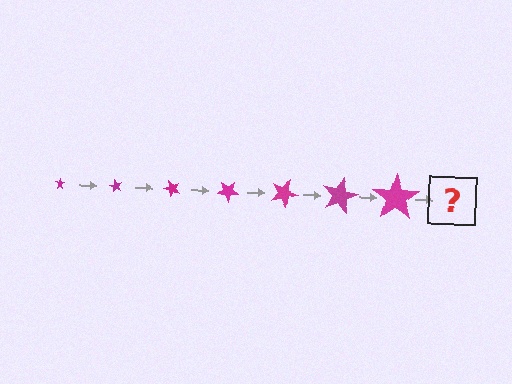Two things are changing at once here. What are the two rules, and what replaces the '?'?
The two rules are that the star grows larger each step and it rotates 60 degrees each step. The '?' should be a star, larger than the previous one and rotated 420 degrees from the start.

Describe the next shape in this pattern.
It should be a star, larger than the previous one and rotated 420 degrees from the start.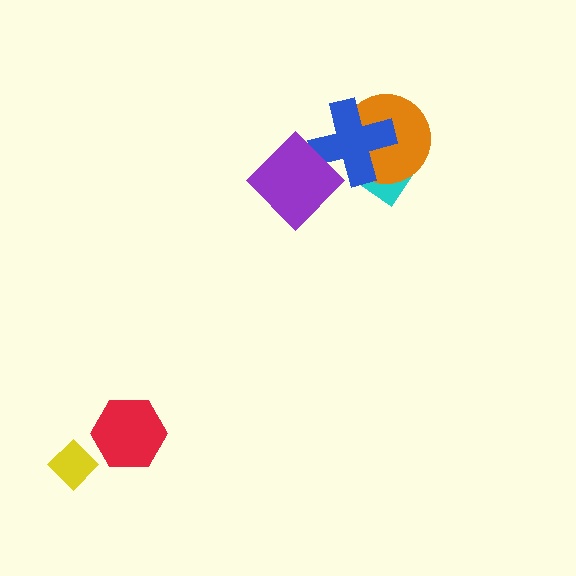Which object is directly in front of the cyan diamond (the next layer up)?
The orange circle is directly in front of the cyan diamond.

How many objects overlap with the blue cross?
3 objects overlap with the blue cross.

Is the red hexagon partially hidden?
No, no other shape covers it.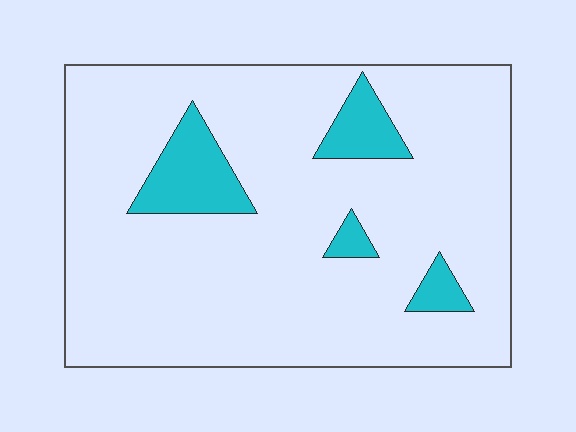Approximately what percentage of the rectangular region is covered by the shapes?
Approximately 10%.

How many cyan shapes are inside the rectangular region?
4.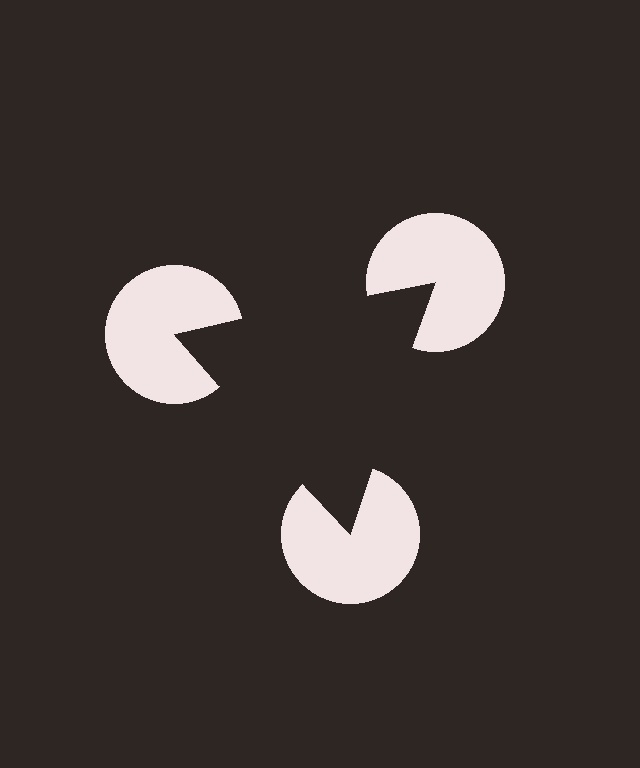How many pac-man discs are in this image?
There are 3 — one at each vertex of the illusory triangle.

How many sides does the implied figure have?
3 sides.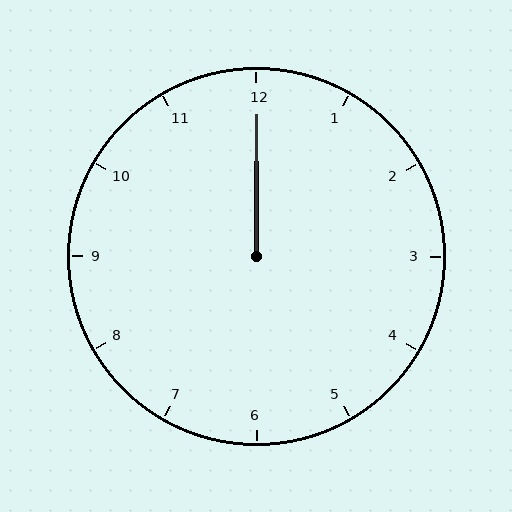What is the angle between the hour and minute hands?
Approximately 0 degrees.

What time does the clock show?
12:00.